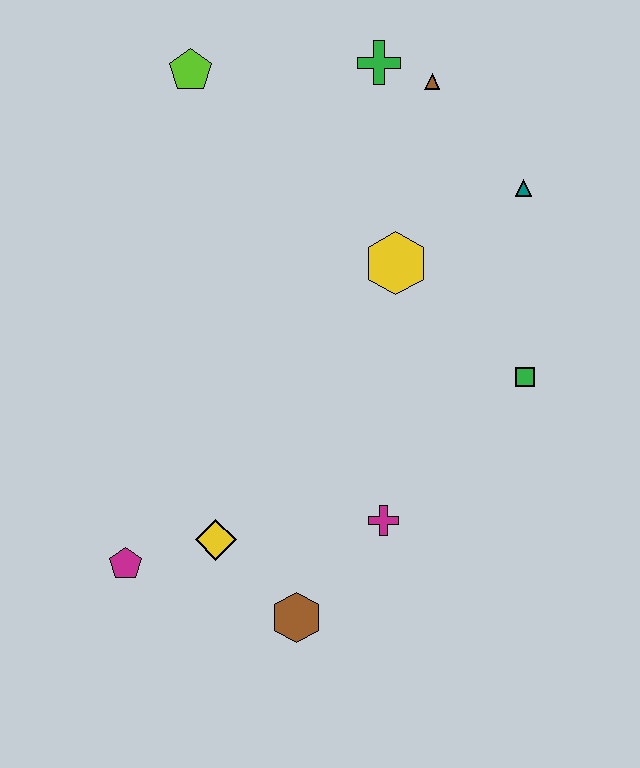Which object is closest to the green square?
The yellow hexagon is closest to the green square.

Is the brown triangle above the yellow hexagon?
Yes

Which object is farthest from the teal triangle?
The magenta pentagon is farthest from the teal triangle.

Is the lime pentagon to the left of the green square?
Yes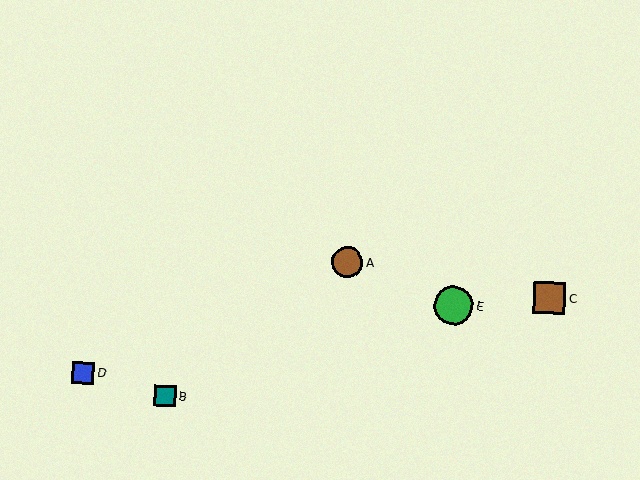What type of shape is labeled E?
Shape E is a green circle.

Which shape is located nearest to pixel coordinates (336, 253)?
The brown circle (labeled A) at (347, 262) is nearest to that location.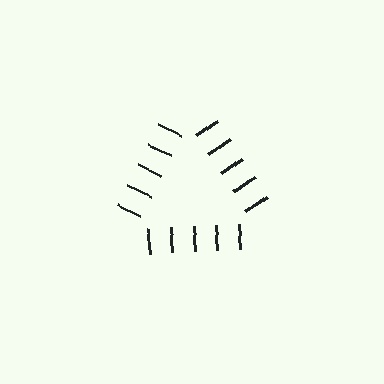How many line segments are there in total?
15 — 5 along each of the 3 edges.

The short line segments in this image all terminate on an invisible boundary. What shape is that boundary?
An illusory triangle — the line segments terminate on its edges but no continuous stroke is drawn.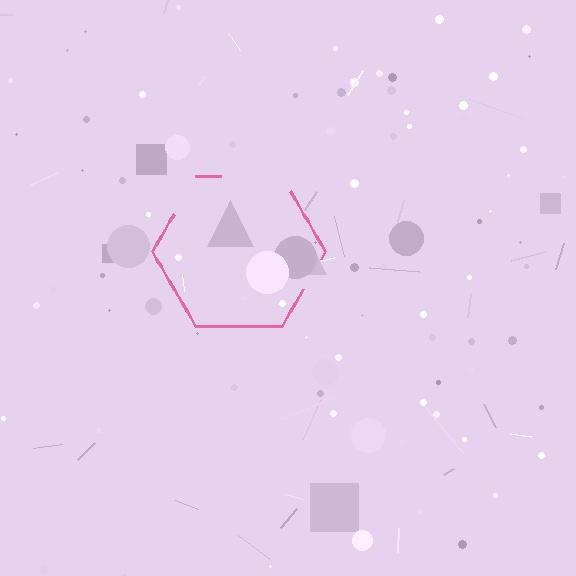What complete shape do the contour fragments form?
The contour fragments form a hexagon.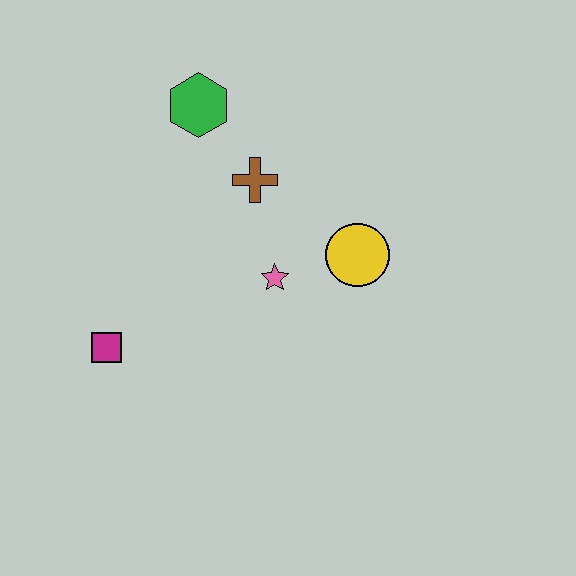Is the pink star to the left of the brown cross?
No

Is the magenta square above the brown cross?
No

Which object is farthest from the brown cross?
The magenta square is farthest from the brown cross.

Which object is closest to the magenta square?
The pink star is closest to the magenta square.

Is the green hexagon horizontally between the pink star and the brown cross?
No